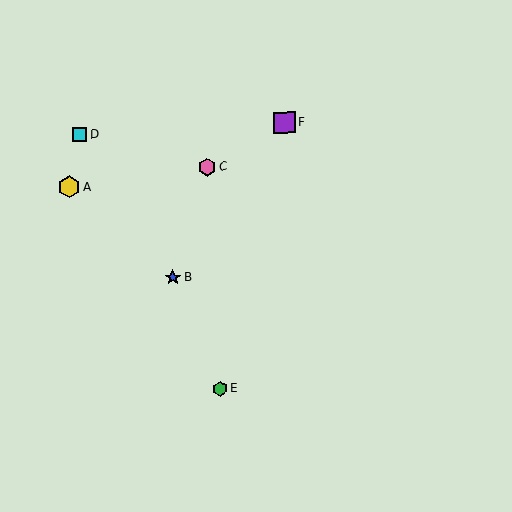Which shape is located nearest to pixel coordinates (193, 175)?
The pink hexagon (labeled C) at (207, 167) is nearest to that location.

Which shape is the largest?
The yellow hexagon (labeled A) is the largest.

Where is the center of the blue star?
The center of the blue star is at (173, 278).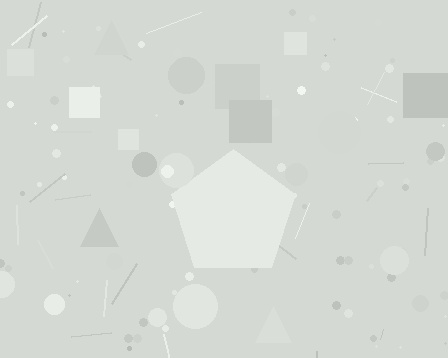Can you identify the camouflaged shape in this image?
The camouflaged shape is a pentagon.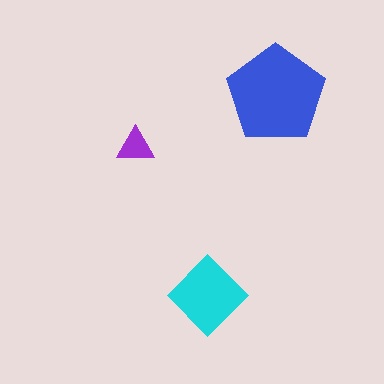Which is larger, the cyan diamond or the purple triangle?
The cyan diamond.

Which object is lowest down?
The cyan diamond is bottommost.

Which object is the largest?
The blue pentagon.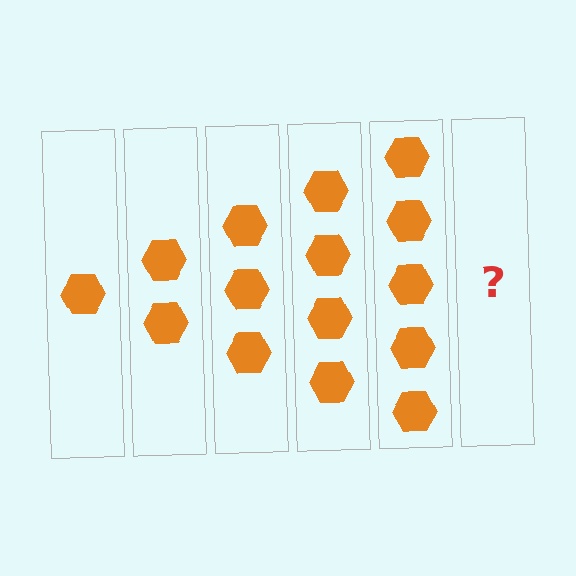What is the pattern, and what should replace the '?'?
The pattern is that each step adds one more hexagon. The '?' should be 6 hexagons.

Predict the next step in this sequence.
The next step is 6 hexagons.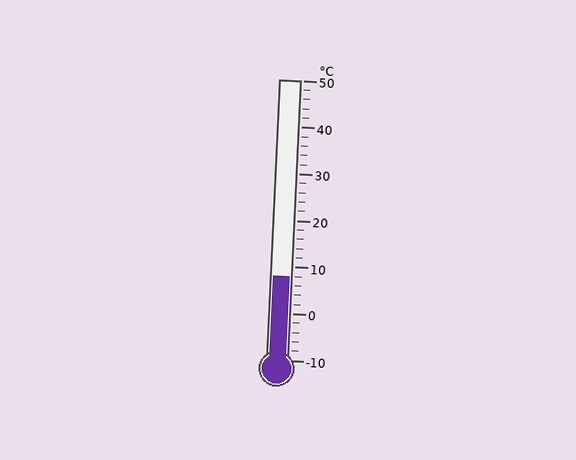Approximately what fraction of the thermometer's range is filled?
The thermometer is filled to approximately 30% of its range.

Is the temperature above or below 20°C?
The temperature is below 20°C.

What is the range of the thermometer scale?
The thermometer scale ranges from -10°C to 50°C.